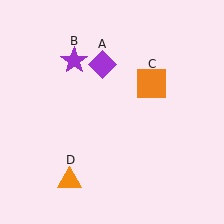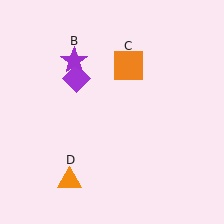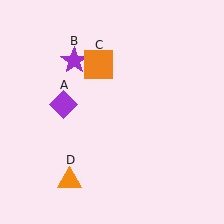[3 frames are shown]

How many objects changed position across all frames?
2 objects changed position: purple diamond (object A), orange square (object C).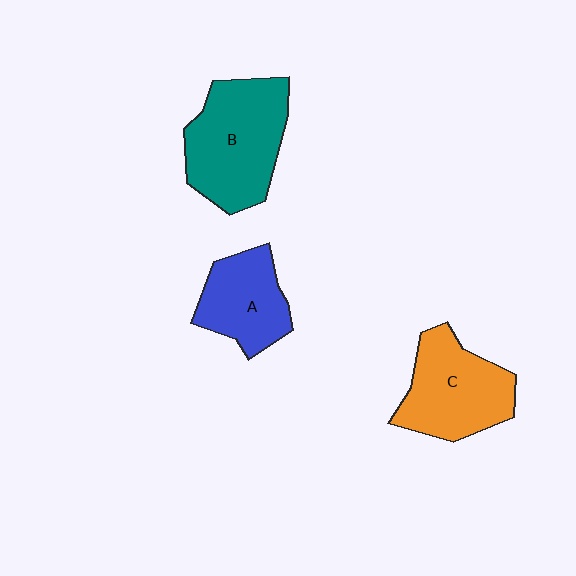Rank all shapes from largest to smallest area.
From largest to smallest: B (teal), C (orange), A (blue).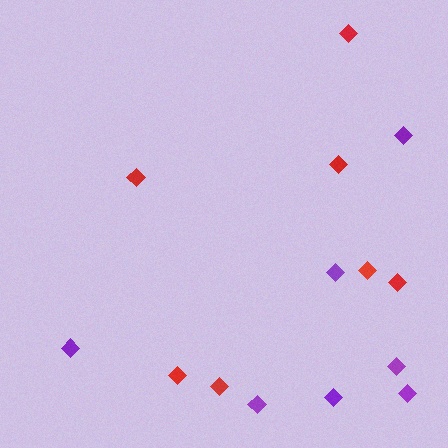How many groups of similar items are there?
There are 2 groups: one group of red diamonds (7) and one group of purple diamonds (7).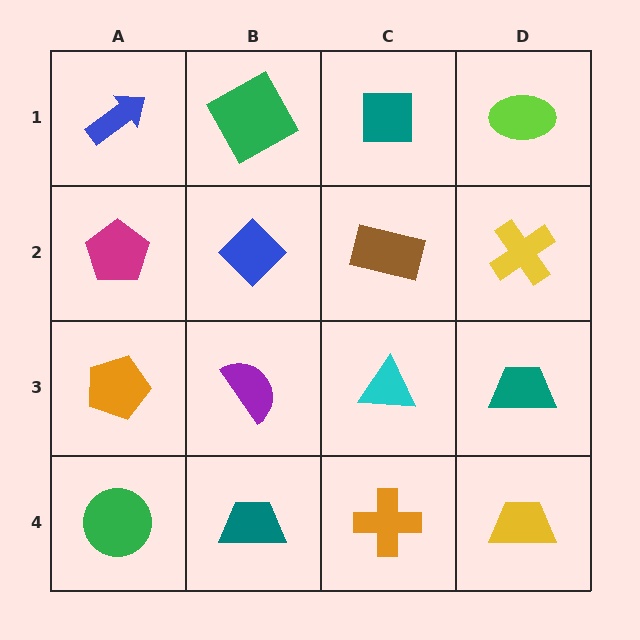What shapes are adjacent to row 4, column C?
A cyan triangle (row 3, column C), a teal trapezoid (row 4, column B), a yellow trapezoid (row 4, column D).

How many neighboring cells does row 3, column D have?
3.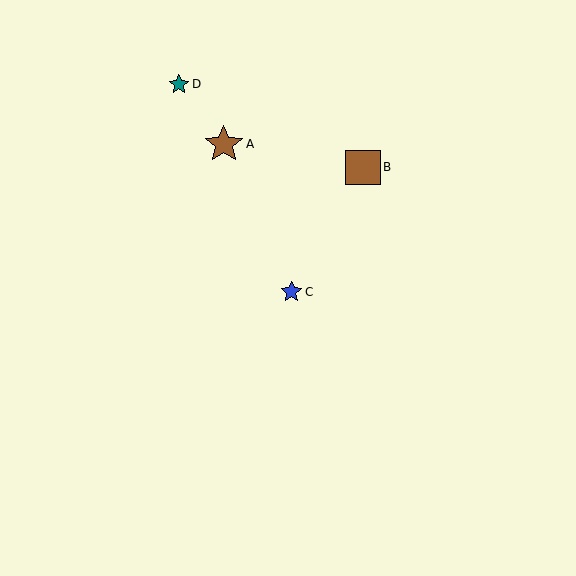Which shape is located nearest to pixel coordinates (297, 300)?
The blue star (labeled C) at (291, 292) is nearest to that location.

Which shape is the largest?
The brown star (labeled A) is the largest.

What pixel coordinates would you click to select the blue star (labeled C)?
Click at (291, 292) to select the blue star C.